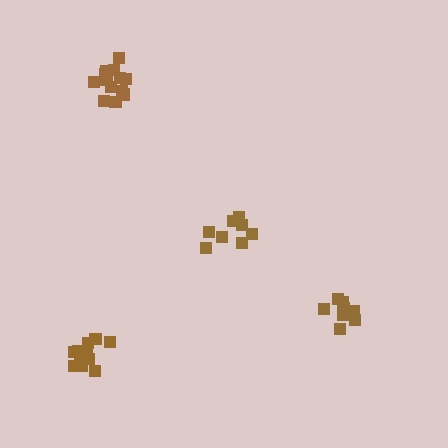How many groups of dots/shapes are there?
There are 4 groups.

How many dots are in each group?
Group 1: 8 dots, Group 2: 12 dots, Group 3: 10 dots, Group 4: 14 dots (44 total).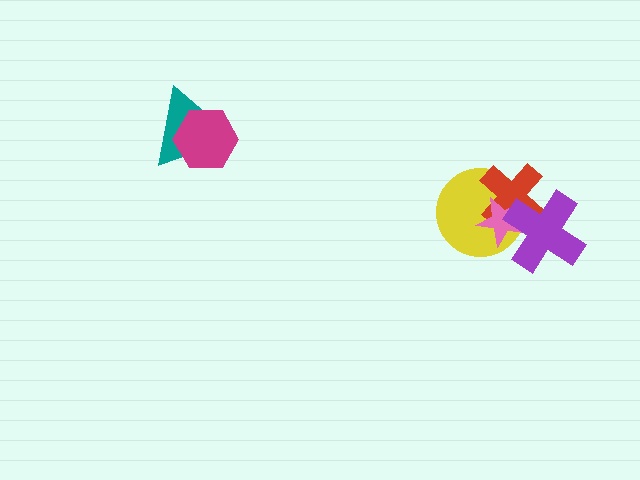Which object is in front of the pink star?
The purple cross is in front of the pink star.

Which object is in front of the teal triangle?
The magenta hexagon is in front of the teal triangle.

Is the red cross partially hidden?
Yes, it is partially covered by another shape.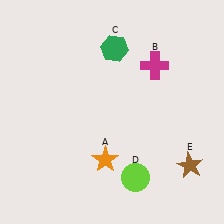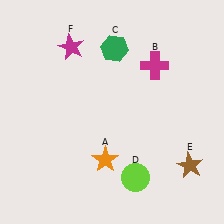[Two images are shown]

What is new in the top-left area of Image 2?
A magenta star (F) was added in the top-left area of Image 2.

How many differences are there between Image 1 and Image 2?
There is 1 difference between the two images.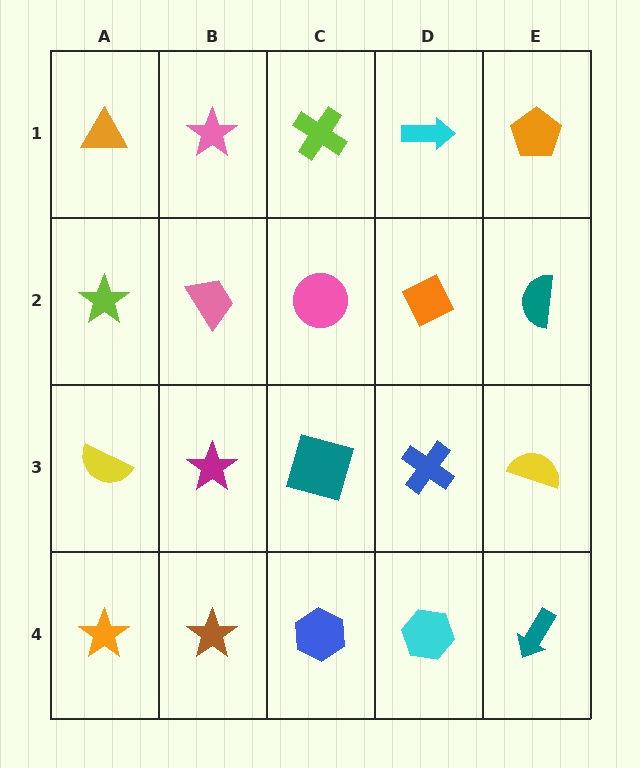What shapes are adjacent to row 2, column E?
An orange pentagon (row 1, column E), a yellow semicircle (row 3, column E), an orange diamond (row 2, column D).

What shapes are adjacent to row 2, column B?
A pink star (row 1, column B), a magenta star (row 3, column B), a lime star (row 2, column A), a pink circle (row 2, column C).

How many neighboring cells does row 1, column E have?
2.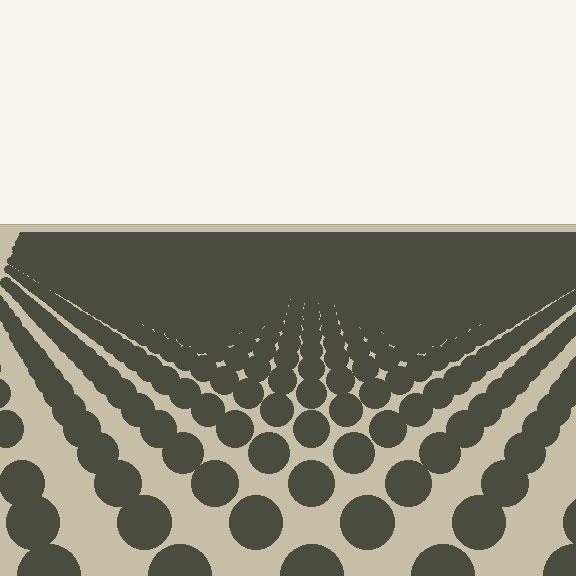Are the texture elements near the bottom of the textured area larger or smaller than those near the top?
Larger. Near the bottom, elements are closer to the viewer and appear at a bigger on-screen size.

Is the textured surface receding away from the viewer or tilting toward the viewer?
The surface is receding away from the viewer. Texture elements get smaller and denser toward the top.